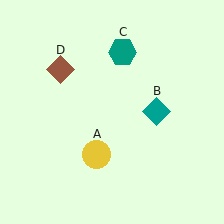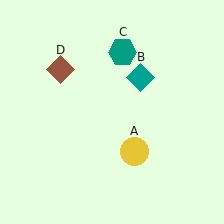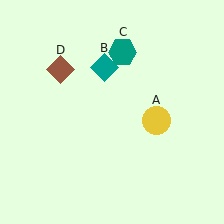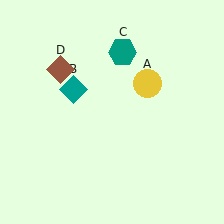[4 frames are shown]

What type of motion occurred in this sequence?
The yellow circle (object A), teal diamond (object B) rotated counterclockwise around the center of the scene.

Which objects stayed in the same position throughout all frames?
Teal hexagon (object C) and brown diamond (object D) remained stationary.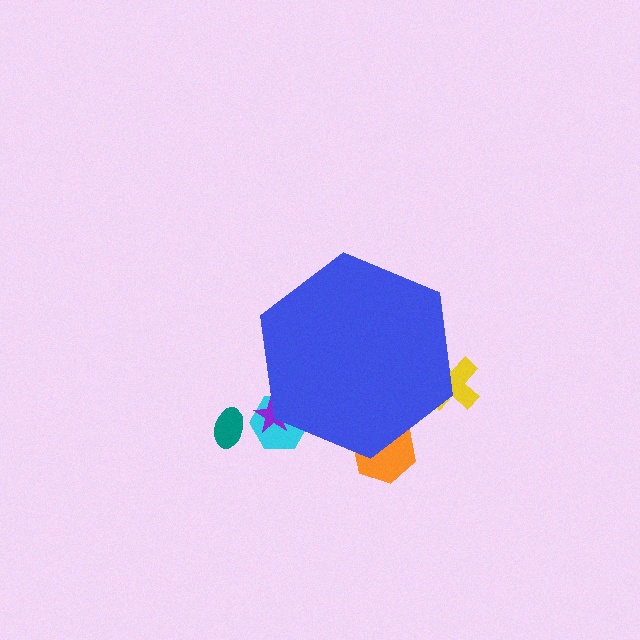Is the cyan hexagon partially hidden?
Yes, the cyan hexagon is partially hidden behind the blue hexagon.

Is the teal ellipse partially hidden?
No, the teal ellipse is fully visible.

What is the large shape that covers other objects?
A blue hexagon.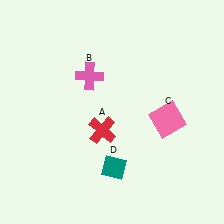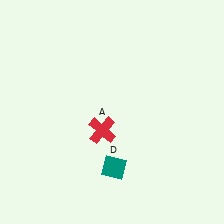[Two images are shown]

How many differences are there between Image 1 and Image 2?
There are 2 differences between the two images.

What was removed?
The pink cross (B), the pink square (C) were removed in Image 2.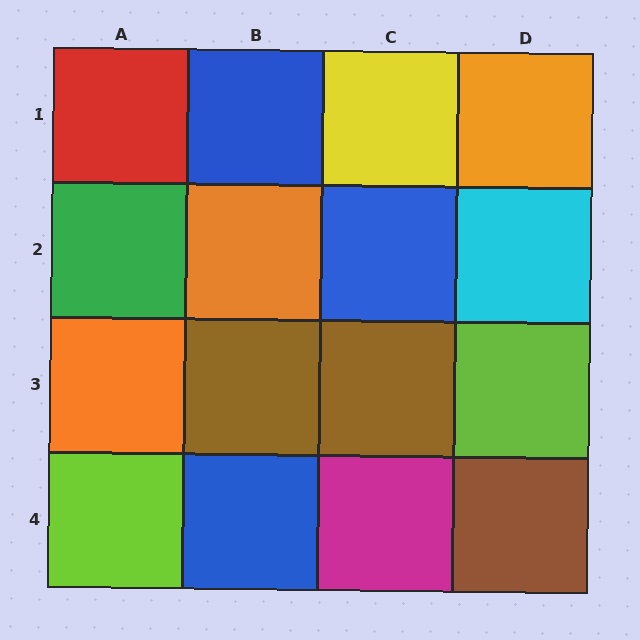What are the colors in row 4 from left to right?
Lime, blue, magenta, brown.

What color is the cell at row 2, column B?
Orange.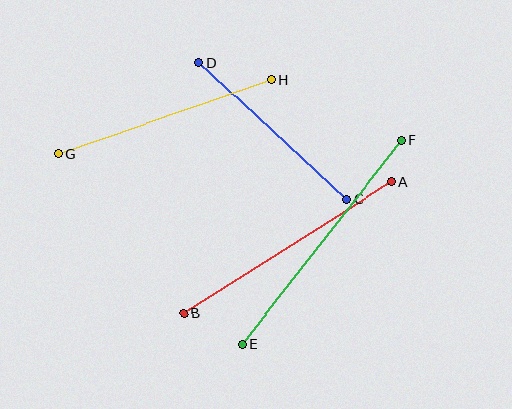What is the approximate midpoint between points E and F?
The midpoint is at approximately (321, 243) pixels.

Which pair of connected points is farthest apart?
Points E and F are farthest apart.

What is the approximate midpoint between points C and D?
The midpoint is at approximately (273, 131) pixels.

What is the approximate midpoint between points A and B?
The midpoint is at approximately (287, 248) pixels.